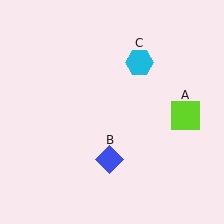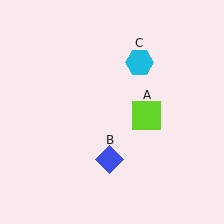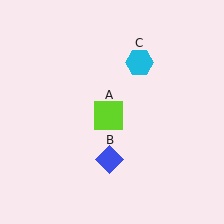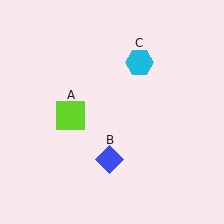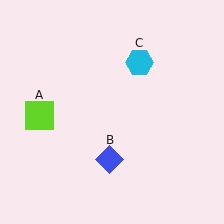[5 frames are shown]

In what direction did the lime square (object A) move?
The lime square (object A) moved left.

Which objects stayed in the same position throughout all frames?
Blue diamond (object B) and cyan hexagon (object C) remained stationary.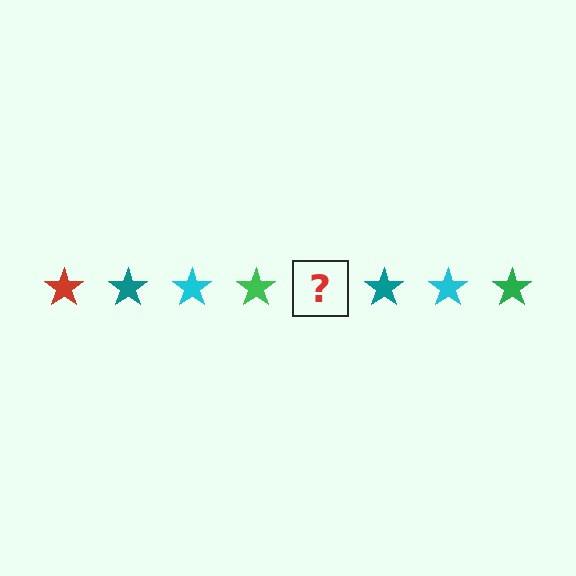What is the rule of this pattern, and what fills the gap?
The rule is that the pattern cycles through red, teal, cyan, green stars. The gap should be filled with a red star.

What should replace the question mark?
The question mark should be replaced with a red star.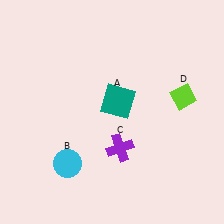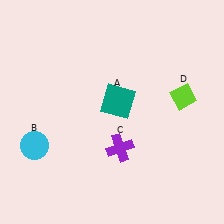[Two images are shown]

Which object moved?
The cyan circle (B) moved left.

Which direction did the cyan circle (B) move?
The cyan circle (B) moved left.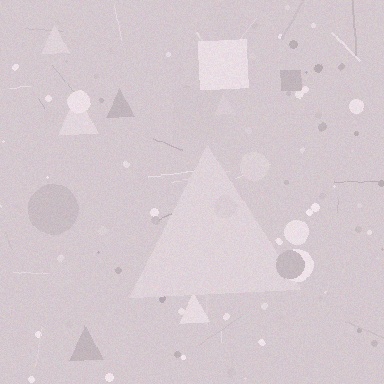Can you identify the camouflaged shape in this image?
The camouflaged shape is a triangle.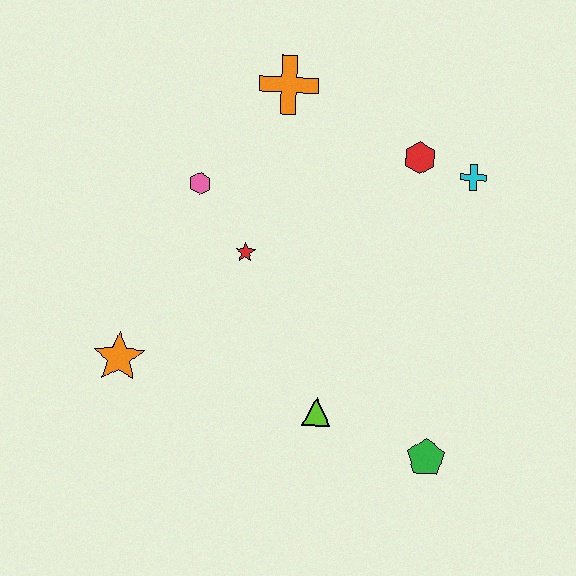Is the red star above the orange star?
Yes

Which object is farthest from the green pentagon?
The orange cross is farthest from the green pentagon.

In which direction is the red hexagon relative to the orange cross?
The red hexagon is to the right of the orange cross.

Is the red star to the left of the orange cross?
Yes